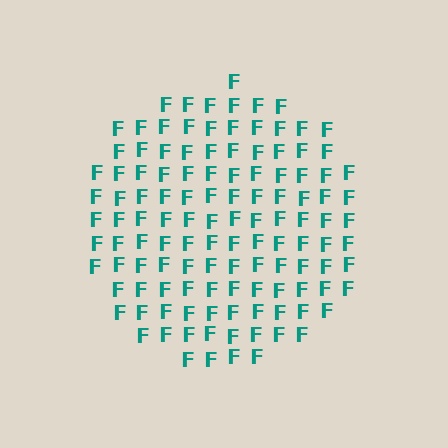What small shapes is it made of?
It is made of small letter F's.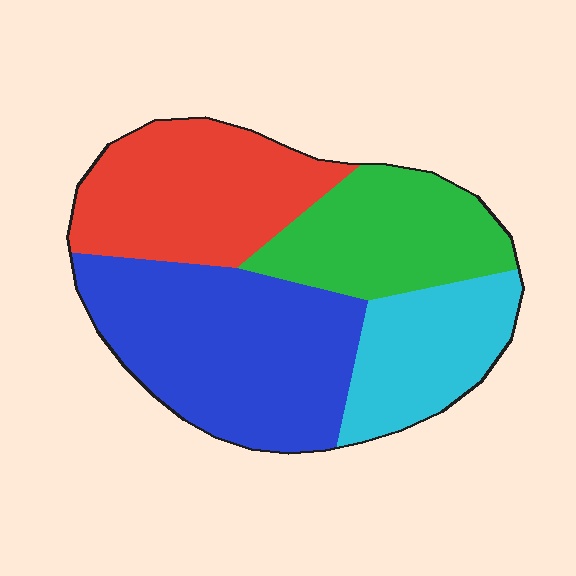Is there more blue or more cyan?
Blue.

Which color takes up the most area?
Blue, at roughly 35%.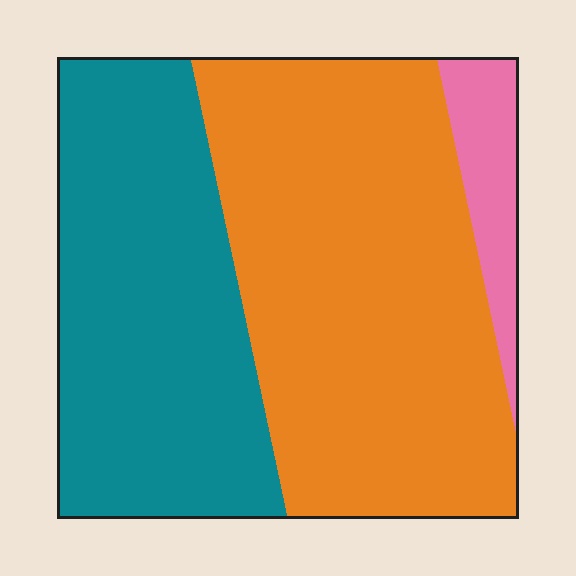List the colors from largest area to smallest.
From largest to smallest: orange, teal, pink.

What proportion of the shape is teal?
Teal takes up about two fifths (2/5) of the shape.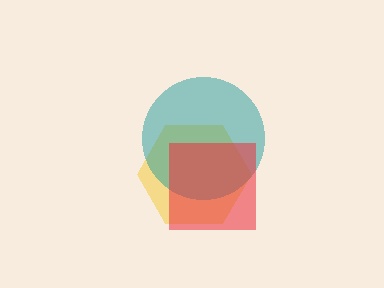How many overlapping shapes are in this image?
There are 3 overlapping shapes in the image.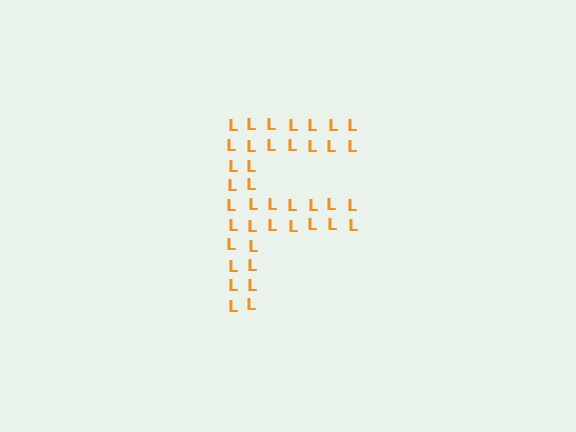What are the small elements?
The small elements are letter L's.